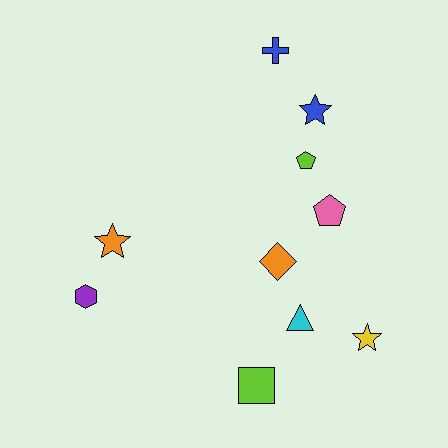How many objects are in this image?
There are 10 objects.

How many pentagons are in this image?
There are 2 pentagons.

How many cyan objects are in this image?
There is 1 cyan object.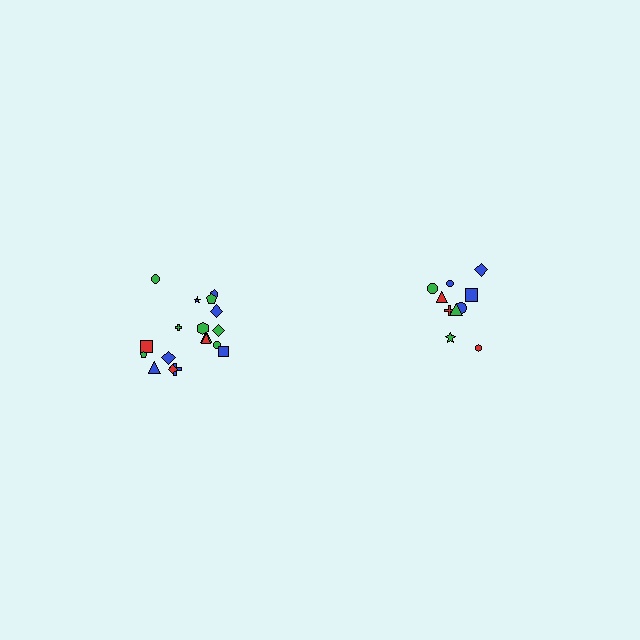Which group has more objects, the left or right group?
The left group.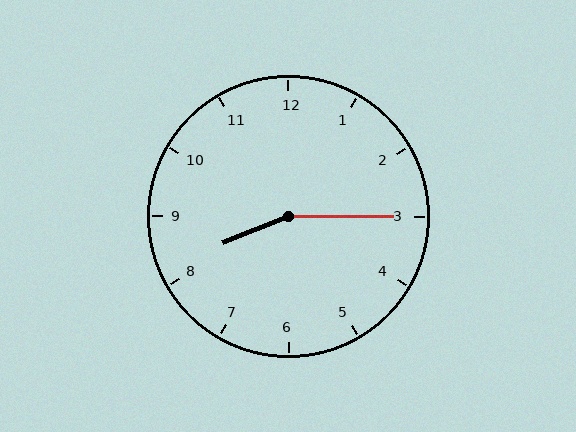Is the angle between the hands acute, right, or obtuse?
It is obtuse.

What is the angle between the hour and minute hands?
Approximately 158 degrees.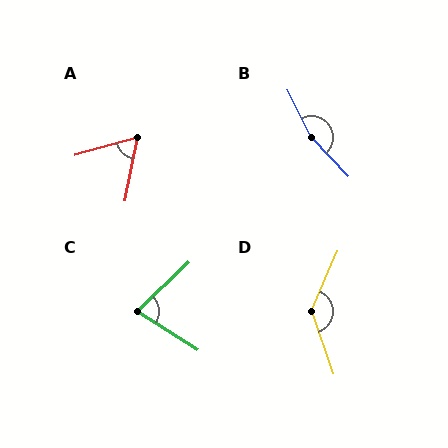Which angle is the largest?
B, at approximately 163 degrees.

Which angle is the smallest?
A, at approximately 63 degrees.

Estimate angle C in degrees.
Approximately 76 degrees.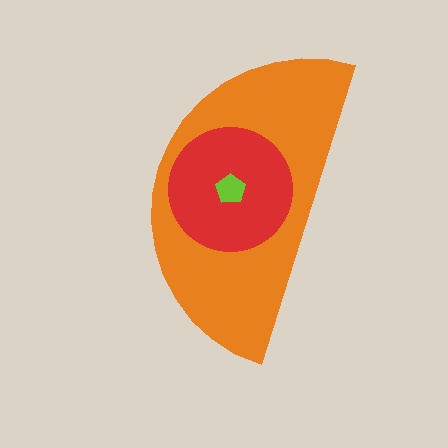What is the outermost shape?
The orange semicircle.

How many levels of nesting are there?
3.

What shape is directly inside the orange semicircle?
The red circle.